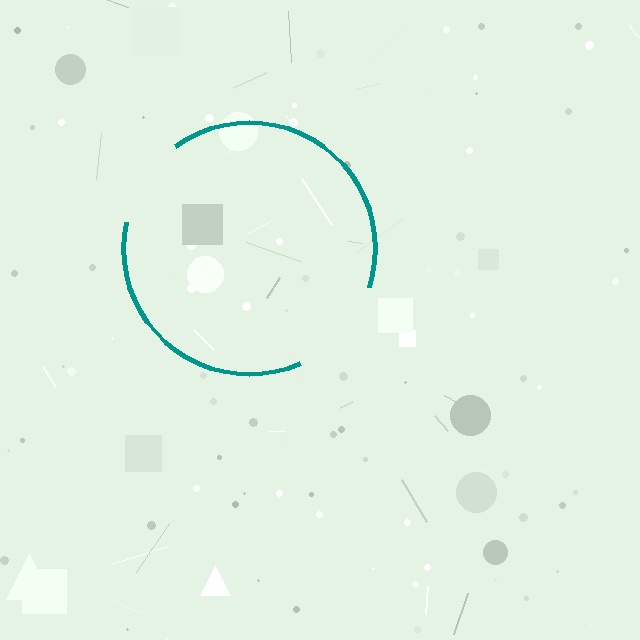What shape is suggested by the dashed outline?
The dashed outline suggests a circle.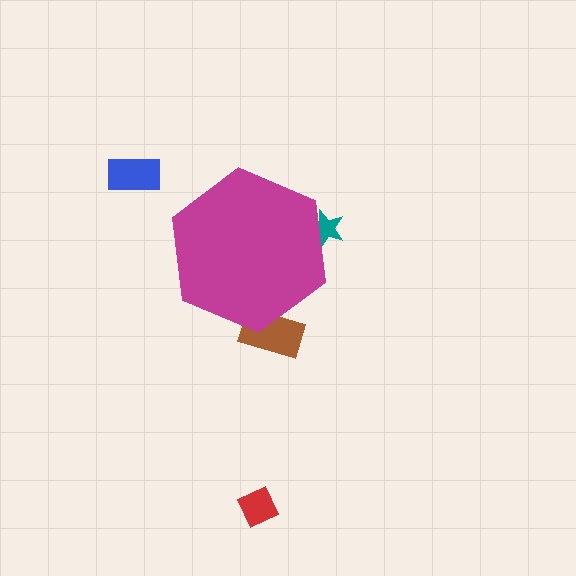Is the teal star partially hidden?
Yes, the teal star is partially hidden behind the magenta hexagon.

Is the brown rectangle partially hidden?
Yes, the brown rectangle is partially hidden behind the magenta hexagon.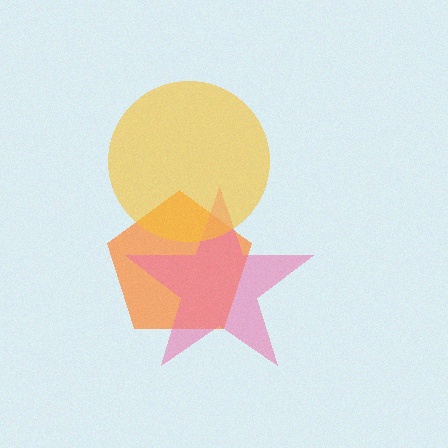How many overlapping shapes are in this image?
There are 3 overlapping shapes in the image.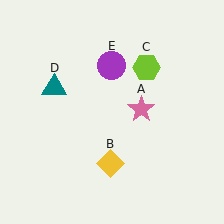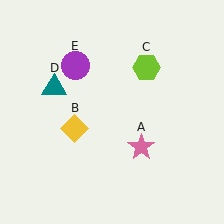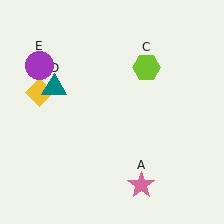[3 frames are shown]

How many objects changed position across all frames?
3 objects changed position: pink star (object A), yellow diamond (object B), purple circle (object E).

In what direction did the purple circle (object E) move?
The purple circle (object E) moved left.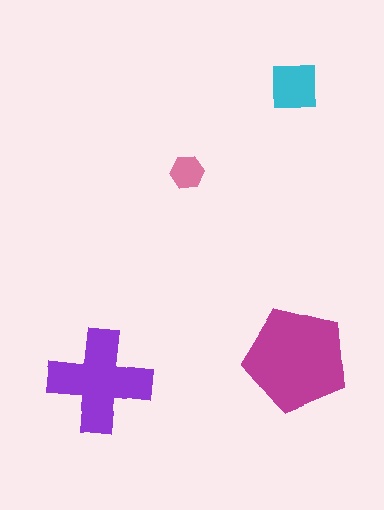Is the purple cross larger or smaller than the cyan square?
Larger.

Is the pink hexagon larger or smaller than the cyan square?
Smaller.